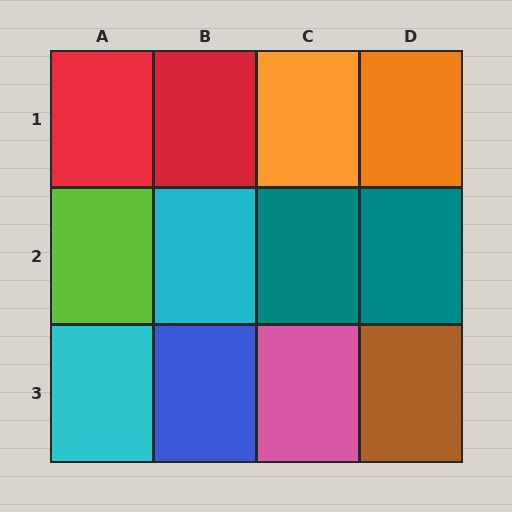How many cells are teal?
2 cells are teal.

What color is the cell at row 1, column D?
Orange.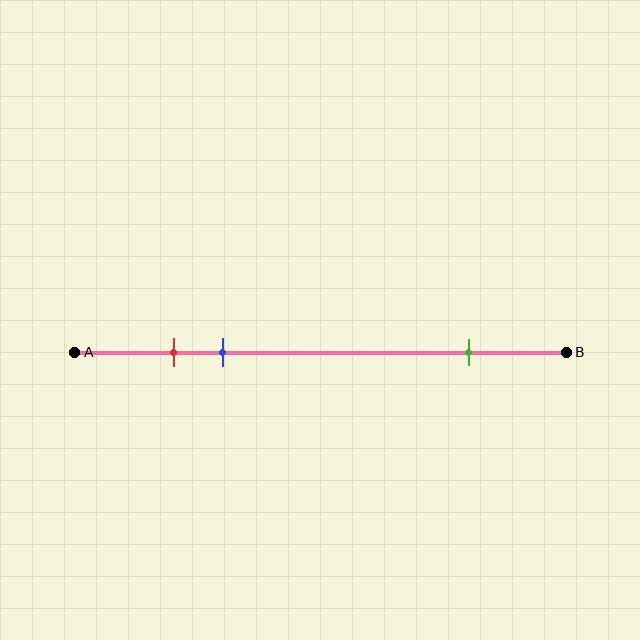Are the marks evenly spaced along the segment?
No, the marks are not evenly spaced.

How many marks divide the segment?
There are 3 marks dividing the segment.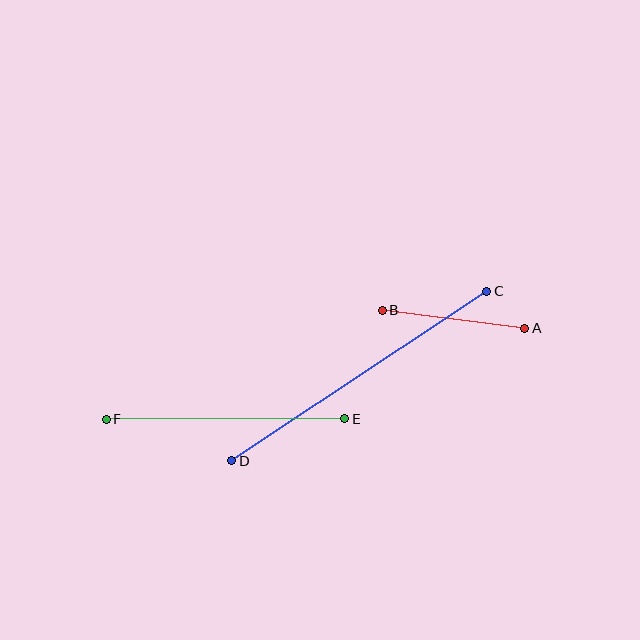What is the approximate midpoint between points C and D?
The midpoint is at approximately (359, 376) pixels.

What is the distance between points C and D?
The distance is approximately 306 pixels.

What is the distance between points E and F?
The distance is approximately 239 pixels.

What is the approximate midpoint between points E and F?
The midpoint is at approximately (225, 419) pixels.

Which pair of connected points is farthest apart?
Points C and D are farthest apart.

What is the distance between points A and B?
The distance is approximately 144 pixels.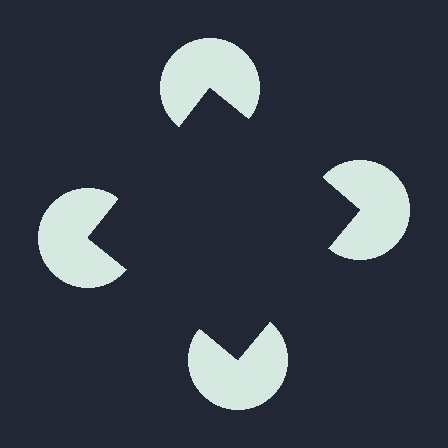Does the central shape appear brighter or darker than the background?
It typically appears slightly darker than the background, even though no actual brightness change is drawn.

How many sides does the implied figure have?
4 sides.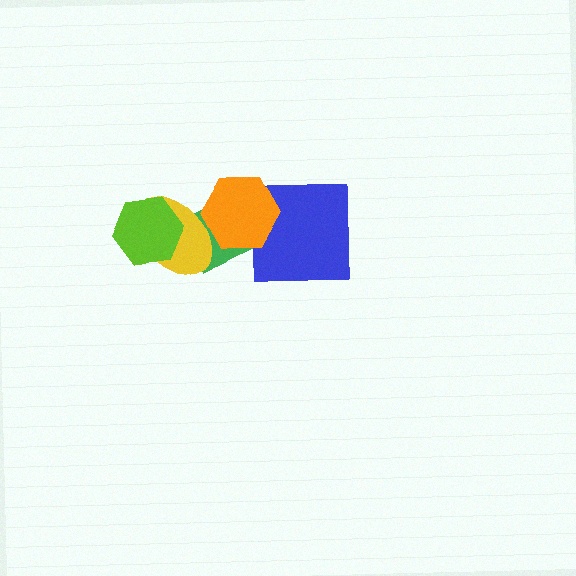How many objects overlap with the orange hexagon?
3 objects overlap with the orange hexagon.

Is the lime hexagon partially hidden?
No, no other shape covers it.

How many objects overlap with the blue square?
1 object overlaps with the blue square.